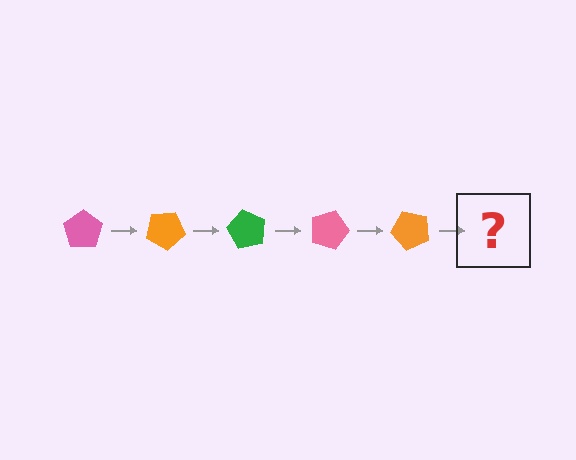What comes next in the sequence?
The next element should be a green pentagon, rotated 150 degrees from the start.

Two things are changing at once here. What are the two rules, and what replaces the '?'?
The two rules are that it rotates 30 degrees each step and the color cycles through pink, orange, and green. The '?' should be a green pentagon, rotated 150 degrees from the start.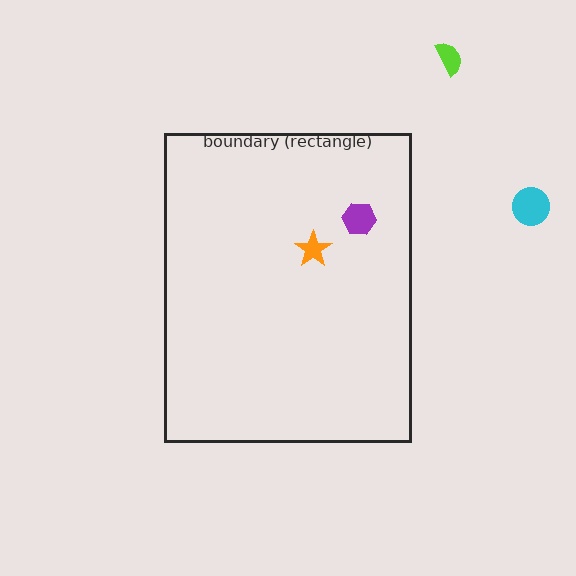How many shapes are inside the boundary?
2 inside, 2 outside.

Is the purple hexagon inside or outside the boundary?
Inside.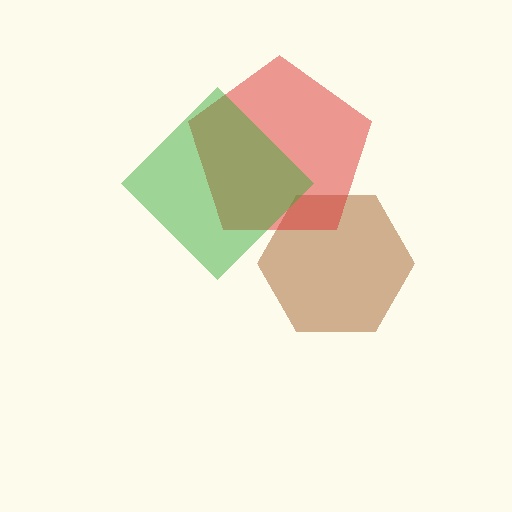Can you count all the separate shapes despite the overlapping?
Yes, there are 3 separate shapes.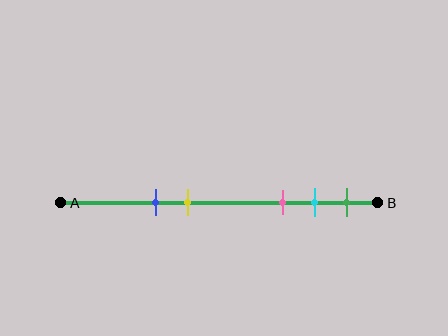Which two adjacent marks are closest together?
The cyan and green marks are the closest adjacent pair.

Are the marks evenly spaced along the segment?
No, the marks are not evenly spaced.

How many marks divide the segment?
There are 5 marks dividing the segment.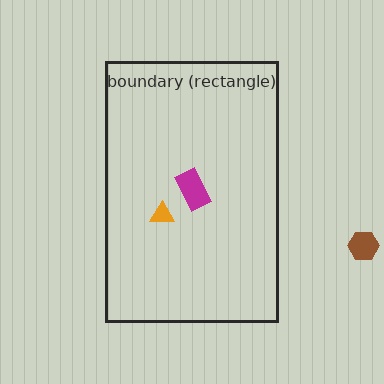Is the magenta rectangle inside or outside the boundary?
Inside.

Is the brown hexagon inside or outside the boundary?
Outside.